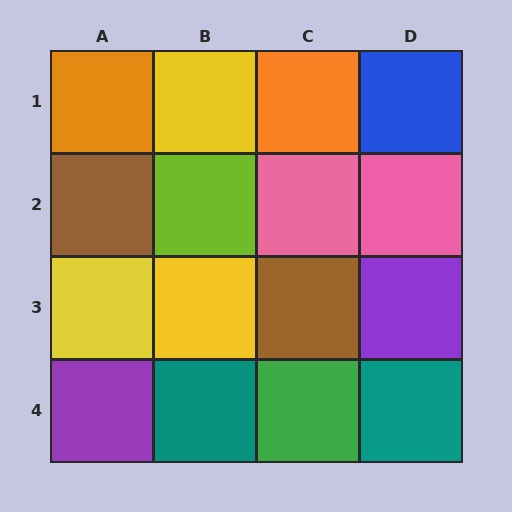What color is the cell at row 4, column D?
Teal.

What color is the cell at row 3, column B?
Yellow.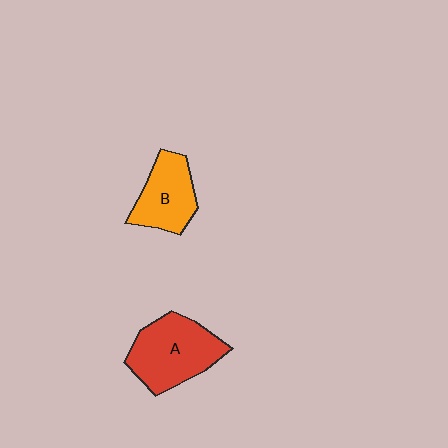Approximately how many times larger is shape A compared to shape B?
Approximately 1.4 times.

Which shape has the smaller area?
Shape B (orange).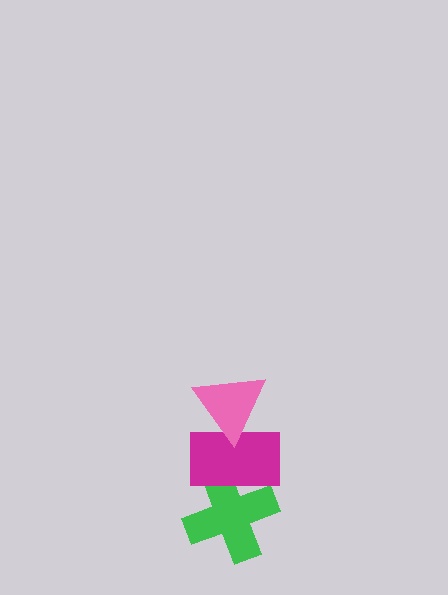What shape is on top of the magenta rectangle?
The pink triangle is on top of the magenta rectangle.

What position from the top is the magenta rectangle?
The magenta rectangle is 2nd from the top.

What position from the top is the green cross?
The green cross is 3rd from the top.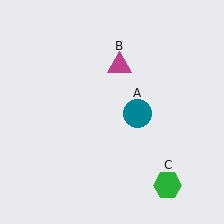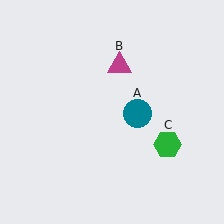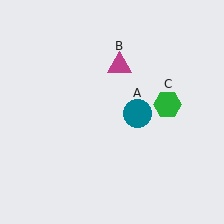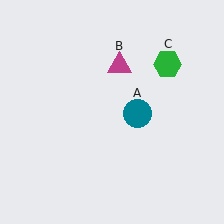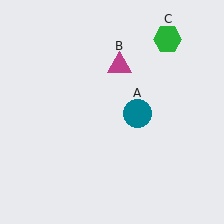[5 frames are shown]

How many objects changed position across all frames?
1 object changed position: green hexagon (object C).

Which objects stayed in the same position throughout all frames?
Teal circle (object A) and magenta triangle (object B) remained stationary.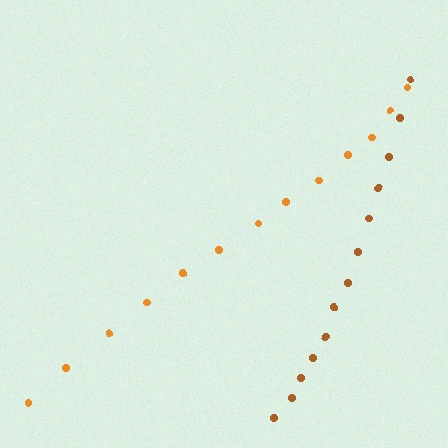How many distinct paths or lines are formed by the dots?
There are 2 distinct paths.